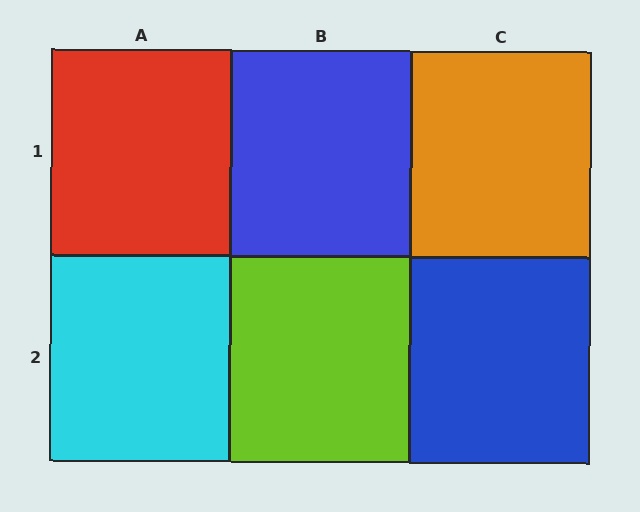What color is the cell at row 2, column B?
Lime.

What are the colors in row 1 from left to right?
Red, blue, orange.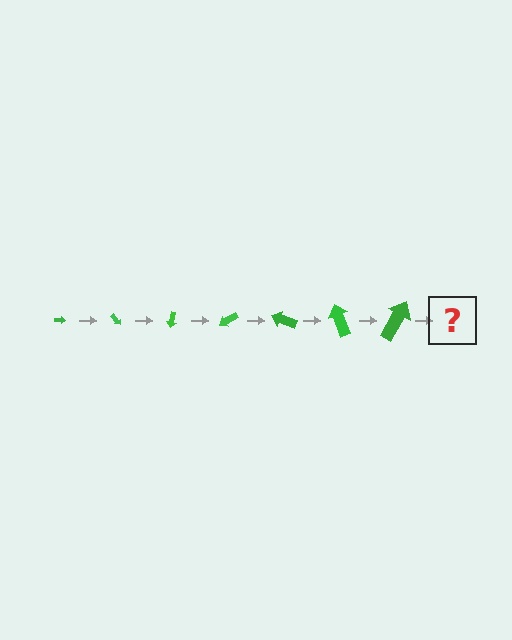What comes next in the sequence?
The next element should be an arrow, larger than the previous one and rotated 350 degrees from the start.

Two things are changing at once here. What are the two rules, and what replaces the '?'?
The two rules are that the arrow grows larger each step and it rotates 50 degrees each step. The '?' should be an arrow, larger than the previous one and rotated 350 degrees from the start.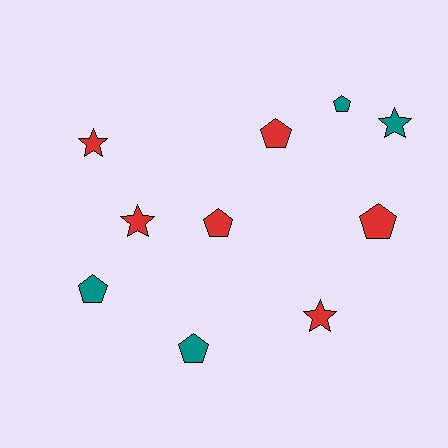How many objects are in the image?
There are 10 objects.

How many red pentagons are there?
There are 3 red pentagons.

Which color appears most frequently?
Red, with 6 objects.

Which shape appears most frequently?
Pentagon, with 6 objects.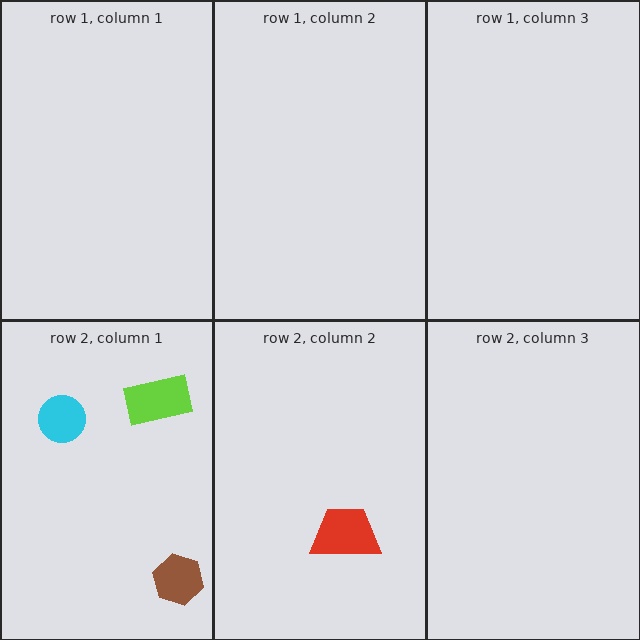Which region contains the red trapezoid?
The row 2, column 2 region.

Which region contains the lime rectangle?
The row 2, column 1 region.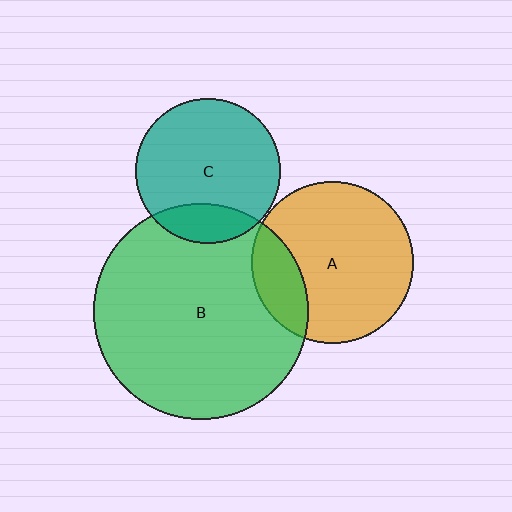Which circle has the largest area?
Circle B (green).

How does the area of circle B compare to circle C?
Approximately 2.2 times.